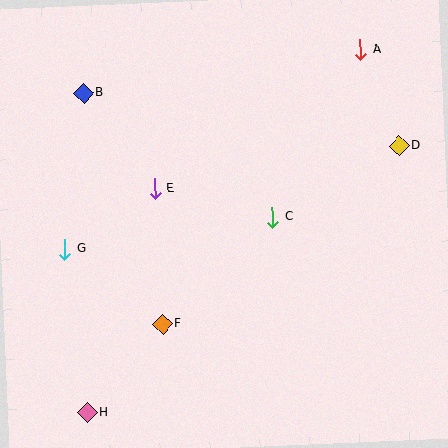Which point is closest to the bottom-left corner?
Point H is closest to the bottom-left corner.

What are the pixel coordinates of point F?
Point F is at (162, 324).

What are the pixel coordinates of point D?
Point D is at (399, 146).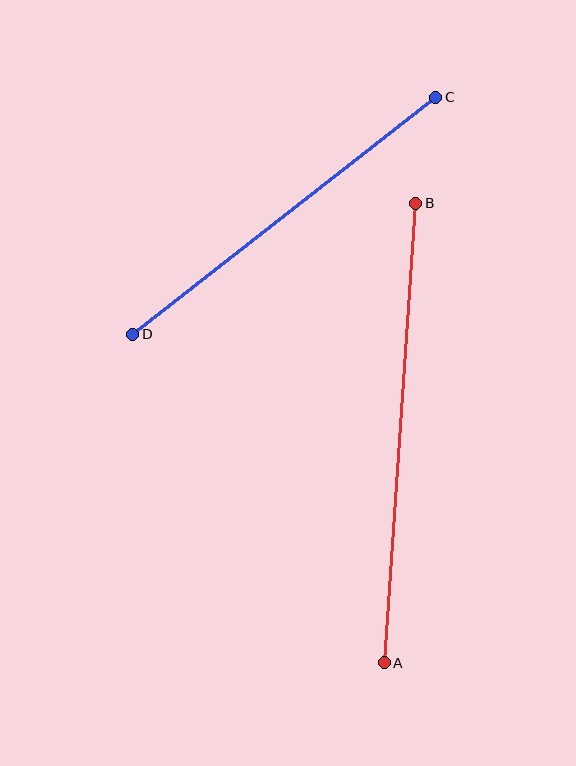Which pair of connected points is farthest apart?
Points A and B are farthest apart.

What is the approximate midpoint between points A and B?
The midpoint is at approximately (400, 433) pixels.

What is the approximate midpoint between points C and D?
The midpoint is at approximately (284, 216) pixels.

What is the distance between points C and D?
The distance is approximately 385 pixels.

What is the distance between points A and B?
The distance is approximately 460 pixels.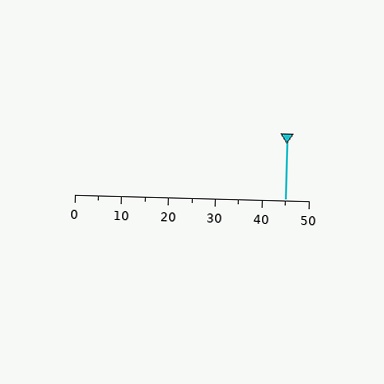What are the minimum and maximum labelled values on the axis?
The axis runs from 0 to 50.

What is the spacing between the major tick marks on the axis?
The major ticks are spaced 10 apart.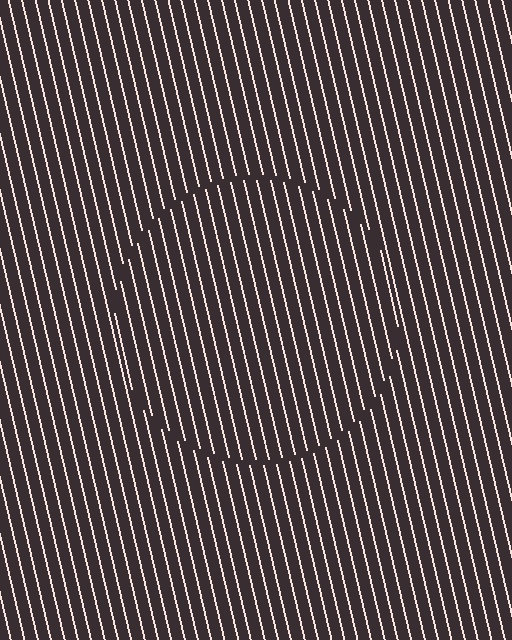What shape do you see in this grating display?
An illusory circle. The interior of the shape contains the same grating, shifted by half a period — the contour is defined by the phase discontinuity where line-ends from the inner and outer gratings abut.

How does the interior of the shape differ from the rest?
The interior of the shape contains the same grating, shifted by half a period — the contour is defined by the phase discontinuity where line-ends from the inner and outer gratings abut.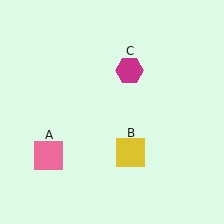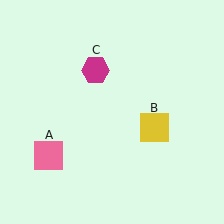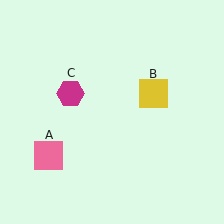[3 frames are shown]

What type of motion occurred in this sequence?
The yellow square (object B), magenta hexagon (object C) rotated counterclockwise around the center of the scene.